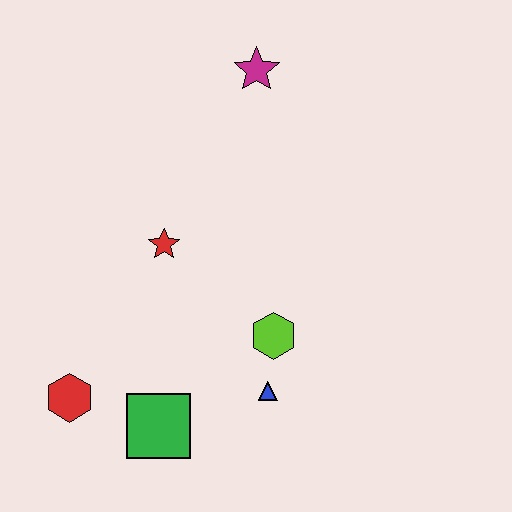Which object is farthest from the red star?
The magenta star is farthest from the red star.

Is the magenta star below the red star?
No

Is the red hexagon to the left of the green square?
Yes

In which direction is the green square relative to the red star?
The green square is below the red star.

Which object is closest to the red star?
The lime hexagon is closest to the red star.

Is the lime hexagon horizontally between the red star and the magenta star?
No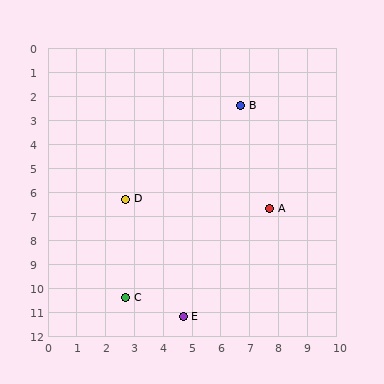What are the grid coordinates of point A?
Point A is at approximately (7.7, 6.7).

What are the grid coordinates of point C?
Point C is at approximately (2.7, 10.4).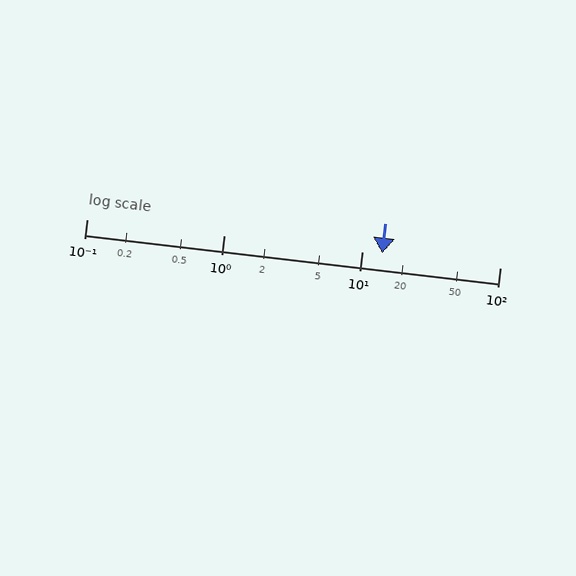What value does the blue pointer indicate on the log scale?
The pointer indicates approximately 14.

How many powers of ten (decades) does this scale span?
The scale spans 3 decades, from 0.1 to 100.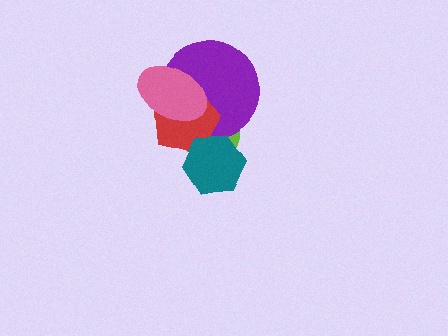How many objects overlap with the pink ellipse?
3 objects overlap with the pink ellipse.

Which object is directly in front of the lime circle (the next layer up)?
The purple circle is directly in front of the lime circle.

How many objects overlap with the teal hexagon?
2 objects overlap with the teal hexagon.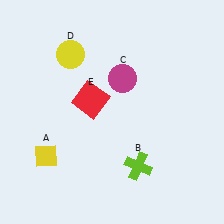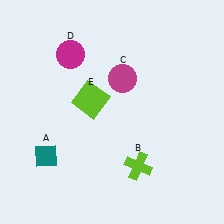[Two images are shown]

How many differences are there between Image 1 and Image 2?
There are 3 differences between the two images.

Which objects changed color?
A changed from yellow to teal. D changed from yellow to magenta. E changed from red to lime.